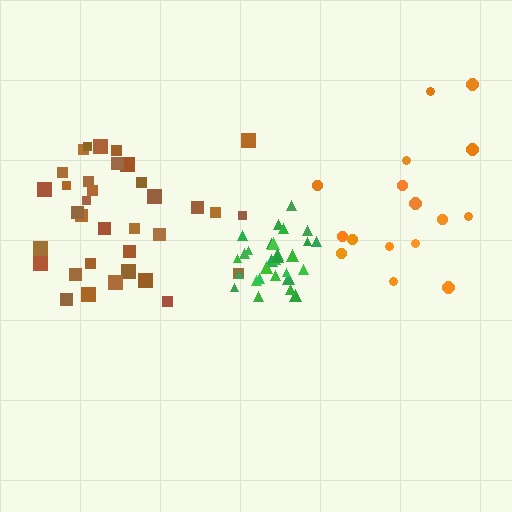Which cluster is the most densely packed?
Green.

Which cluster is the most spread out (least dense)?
Orange.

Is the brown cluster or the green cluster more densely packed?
Green.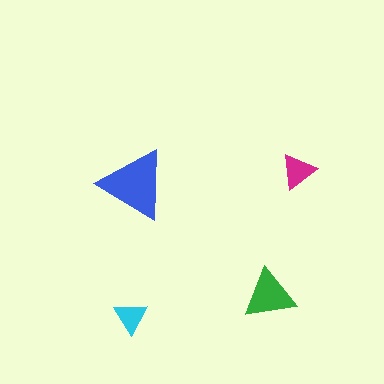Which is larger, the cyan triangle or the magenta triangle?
The magenta one.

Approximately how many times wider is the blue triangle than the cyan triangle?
About 2 times wider.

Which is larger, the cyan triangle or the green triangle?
The green one.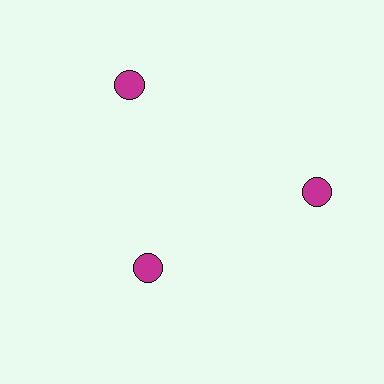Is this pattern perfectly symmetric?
No. The 3 magenta circles are arranged in a ring, but one element near the 7 o'clock position is pulled inward toward the center, breaking the 3-fold rotational symmetry.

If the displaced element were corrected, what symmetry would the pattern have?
It would have 3-fold rotational symmetry — the pattern would map onto itself every 120 degrees.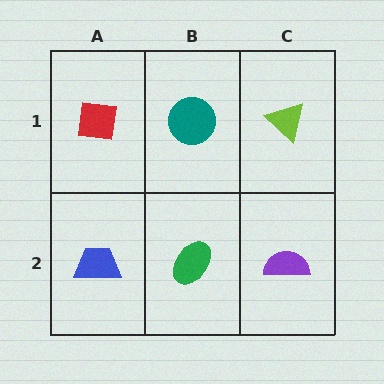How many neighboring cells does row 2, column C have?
2.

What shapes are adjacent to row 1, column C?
A purple semicircle (row 2, column C), a teal circle (row 1, column B).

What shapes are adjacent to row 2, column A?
A red square (row 1, column A), a green ellipse (row 2, column B).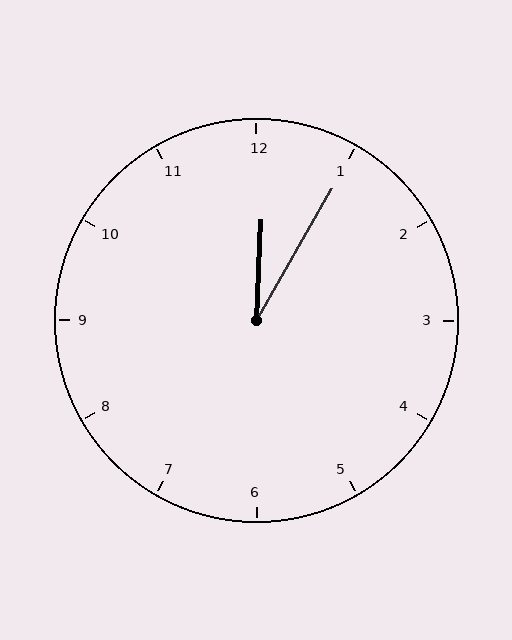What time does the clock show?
12:05.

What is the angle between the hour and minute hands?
Approximately 28 degrees.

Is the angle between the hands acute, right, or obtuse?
It is acute.